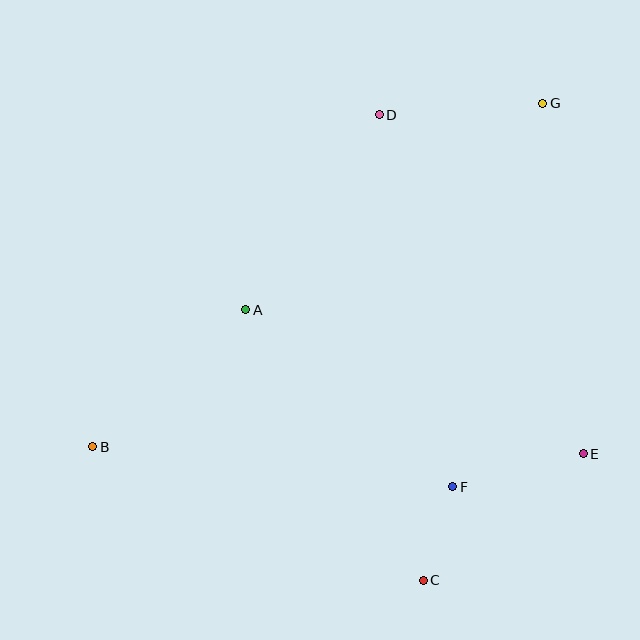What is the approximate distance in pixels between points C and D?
The distance between C and D is approximately 468 pixels.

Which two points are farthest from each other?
Points B and G are farthest from each other.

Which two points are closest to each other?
Points C and F are closest to each other.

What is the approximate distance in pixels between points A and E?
The distance between A and E is approximately 367 pixels.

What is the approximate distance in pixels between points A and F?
The distance between A and F is approximately 273 pixels.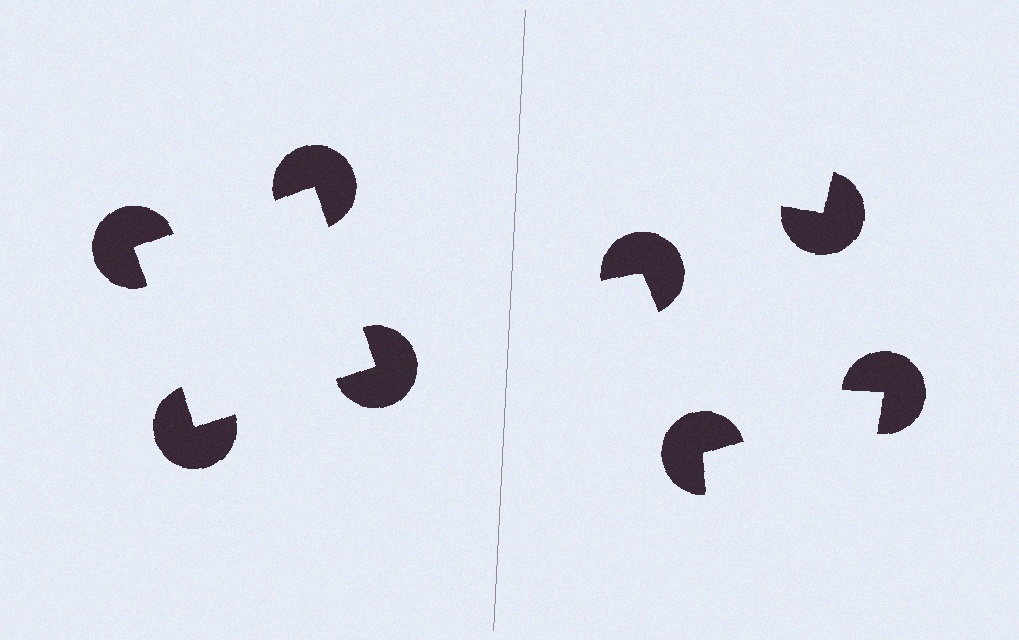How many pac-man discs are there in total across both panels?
8 — 4 on each side.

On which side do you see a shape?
An illusory square appears on the left side. On the right side the wedge cuts are rotated, so no coherent shape forms.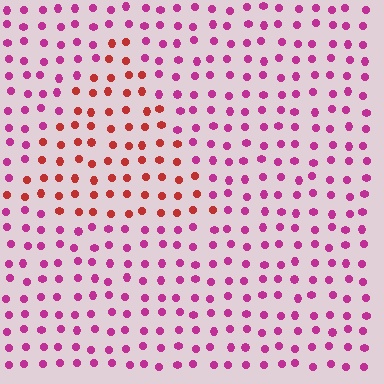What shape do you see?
I see a triangle.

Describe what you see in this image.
The image is filled with small magenta elements in a uniform arrangement. A triangle-shaped region is visible where the elements are tinted to a slightly different hue, forming a subtle color boundary.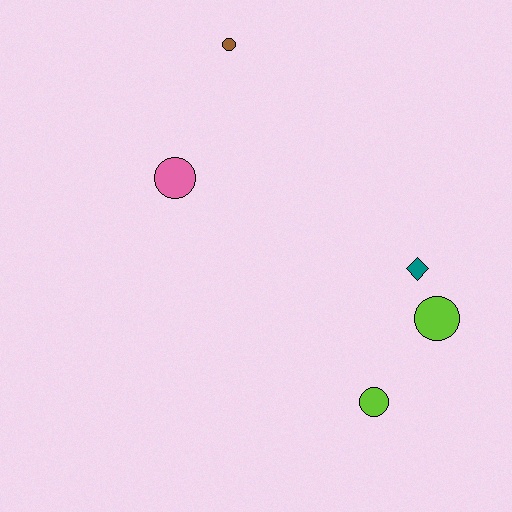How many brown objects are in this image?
There is 1 brown object.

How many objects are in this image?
There are 5 objects.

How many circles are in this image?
There are 4 circles.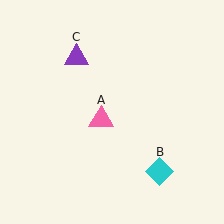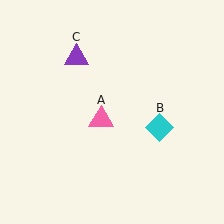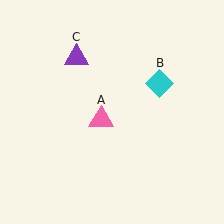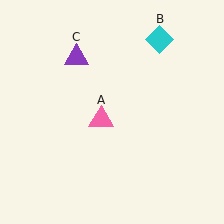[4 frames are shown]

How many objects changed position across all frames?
1 object changed position: cyan diamond (object B).